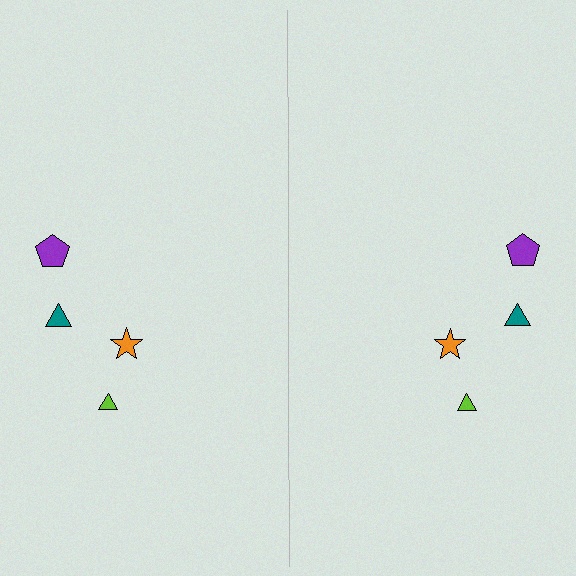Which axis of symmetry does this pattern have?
The pattern has a vertical axis of symmetry running through the center of the image.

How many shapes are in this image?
There are 8 shapes in this image.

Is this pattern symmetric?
Yes, this pattern has bilateral (reflection) symmetry.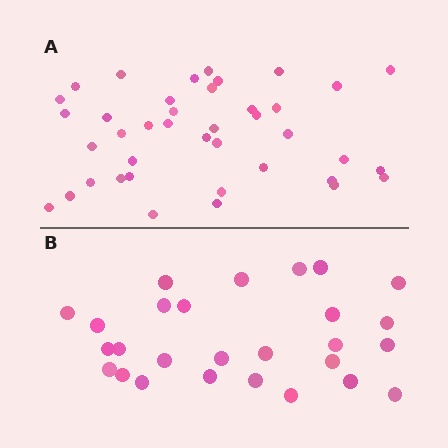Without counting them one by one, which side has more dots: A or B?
Region A (the top region) has more dots.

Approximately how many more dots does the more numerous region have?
Region A has approximately 15 more dots than region B.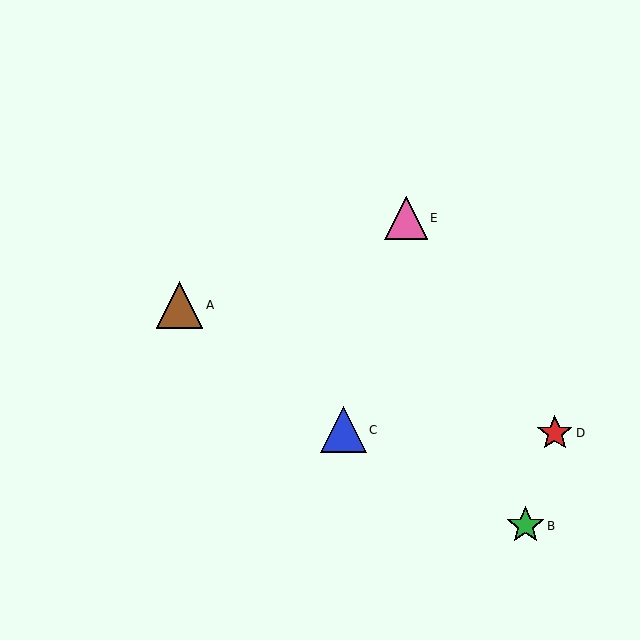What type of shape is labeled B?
Shape B is a green star.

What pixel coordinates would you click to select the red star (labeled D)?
Click at (555, 433) to select the red star D.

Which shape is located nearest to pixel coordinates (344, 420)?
The blue triangle (labeled C) at (343, 430) is nearest to that location.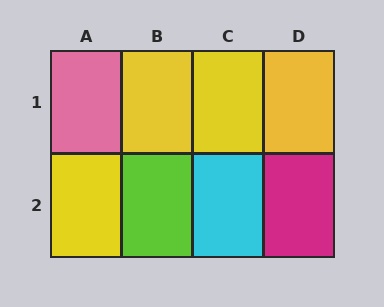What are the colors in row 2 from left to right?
Yellow, lime, cyan, magenta.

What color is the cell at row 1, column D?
Yellow.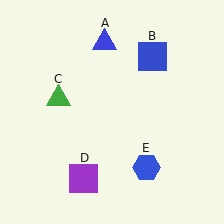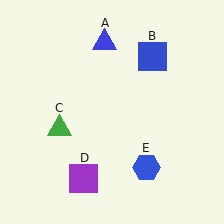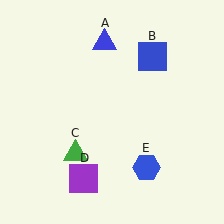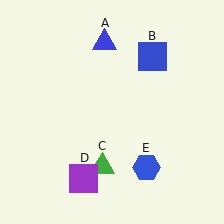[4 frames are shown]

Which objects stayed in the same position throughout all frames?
Blue triangle (object A) and blue square (object B) and purple square (object D) and blue hexagon (object E) remained stationary.